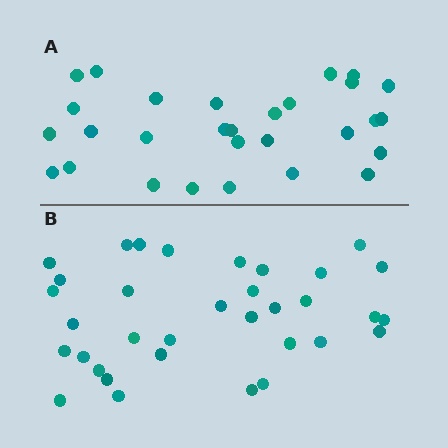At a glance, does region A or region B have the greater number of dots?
Region B (the bottom region) has more dots.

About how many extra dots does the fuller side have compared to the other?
Region B has about 5 more dots than region A.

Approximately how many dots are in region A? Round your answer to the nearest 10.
About 30 dots. (The exact count is 29, which rounds to 30.)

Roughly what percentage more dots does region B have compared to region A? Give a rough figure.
About 15% more.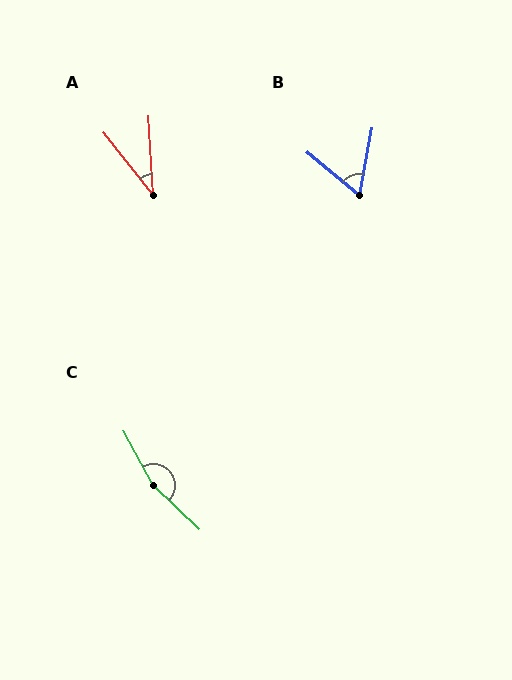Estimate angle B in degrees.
Approximately 61 degrees.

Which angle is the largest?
C, at approximately 162 degrees.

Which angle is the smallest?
A, at approximately 35 degrees.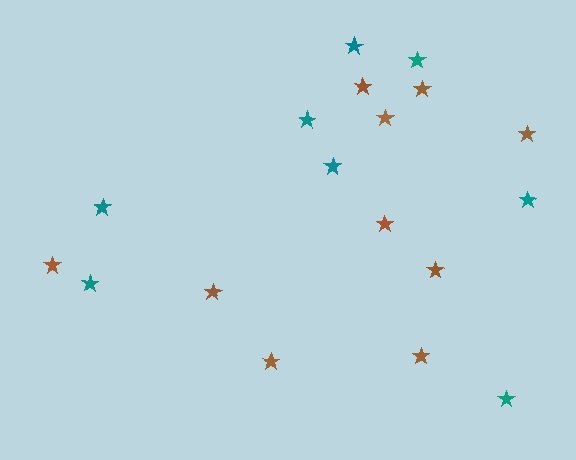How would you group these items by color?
There are 2 groups: one group of brown stars (10) and one group of teal stars (8).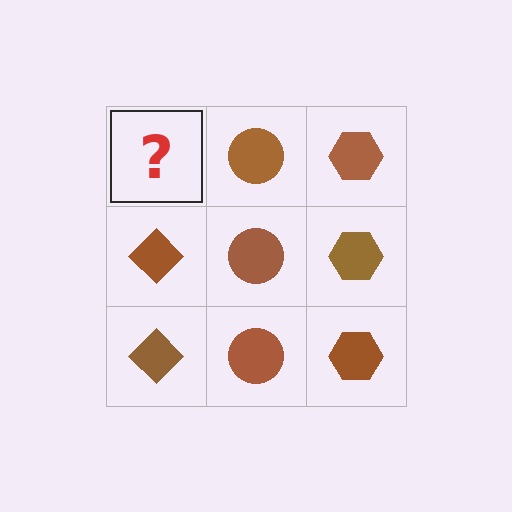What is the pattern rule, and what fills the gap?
The rule is that each column has a consistent shape. The gap should be filled with a brown diamond.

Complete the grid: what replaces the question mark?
The question mark should be replaced with a brown diamond.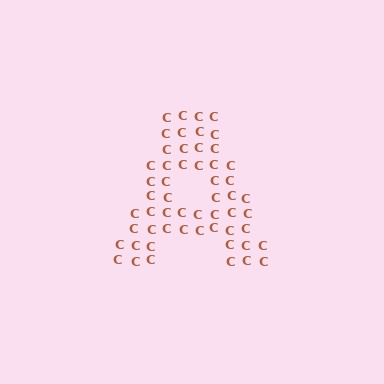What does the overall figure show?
The overall figure shows the letter A.